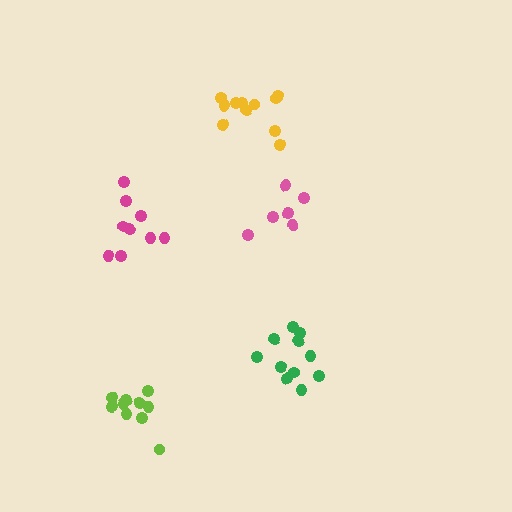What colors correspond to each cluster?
The clusters are colored: green, pink, magenta, yellow, lime.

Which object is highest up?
The yellow cluster is topmost.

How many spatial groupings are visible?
There are 5 spatial groupings.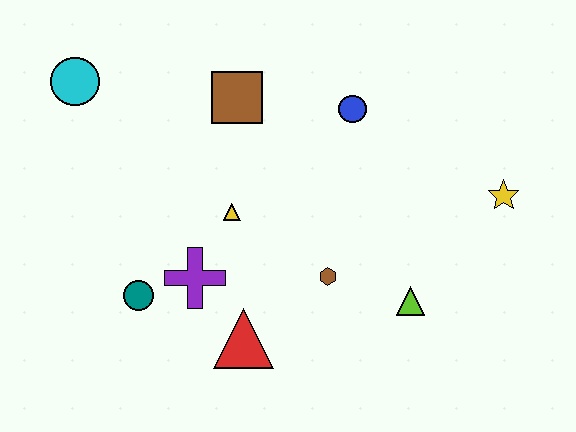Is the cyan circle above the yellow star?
Yes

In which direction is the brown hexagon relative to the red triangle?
The brown hexagon is to the right of the red triangle.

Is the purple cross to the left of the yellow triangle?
Yes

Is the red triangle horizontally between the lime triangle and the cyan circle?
Yes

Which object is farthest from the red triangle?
The cyan circle is farthest from the red triangle.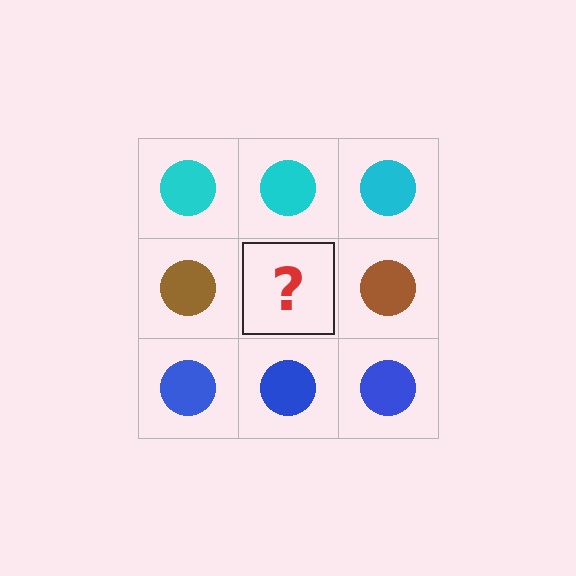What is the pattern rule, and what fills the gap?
The rule is that each row has a consistent color. The gap should be filled with a brown circle.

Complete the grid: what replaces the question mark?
The question mark should be replaced with a brown circle.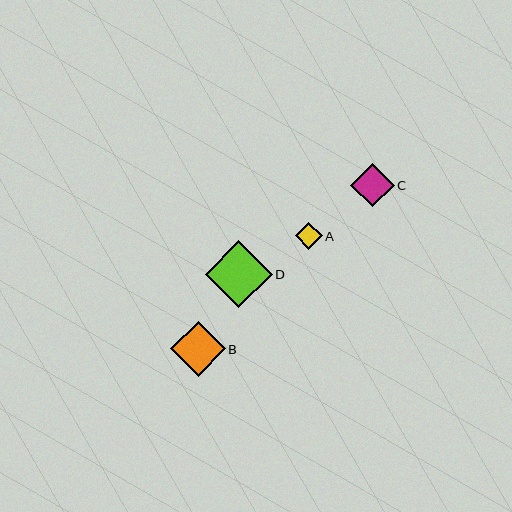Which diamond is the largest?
Diamond D is the largest with a size of approximately 67 pixels.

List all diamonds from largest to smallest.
From largest to smallest: D, B, C, A.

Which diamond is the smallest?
Diamond A is the smallest with a size of approximately 27 pixels.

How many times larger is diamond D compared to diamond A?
Diamond D is approximately 2.5 times the size of diamond A.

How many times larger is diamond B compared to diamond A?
Diamond B is approximately 2.0 times the size of diamond A.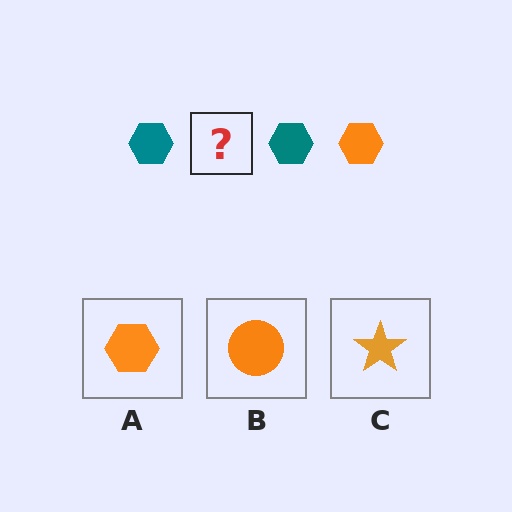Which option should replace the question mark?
Option A.